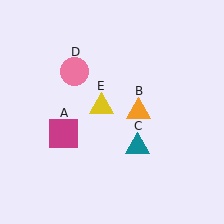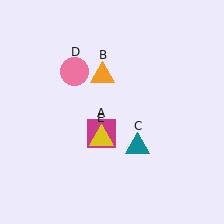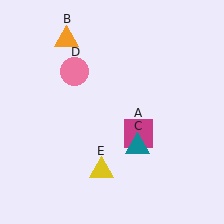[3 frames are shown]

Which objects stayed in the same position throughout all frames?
Teal triangle (object C) and pink circle (object D) remained stationary.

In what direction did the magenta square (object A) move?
The magenta square (object A) moved right.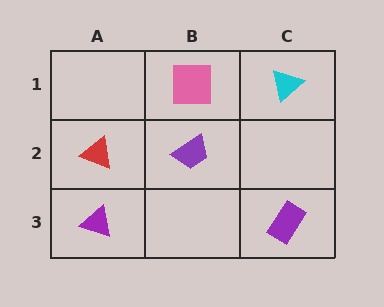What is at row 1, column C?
A cyan triangle.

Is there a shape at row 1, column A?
No, that cell is empty.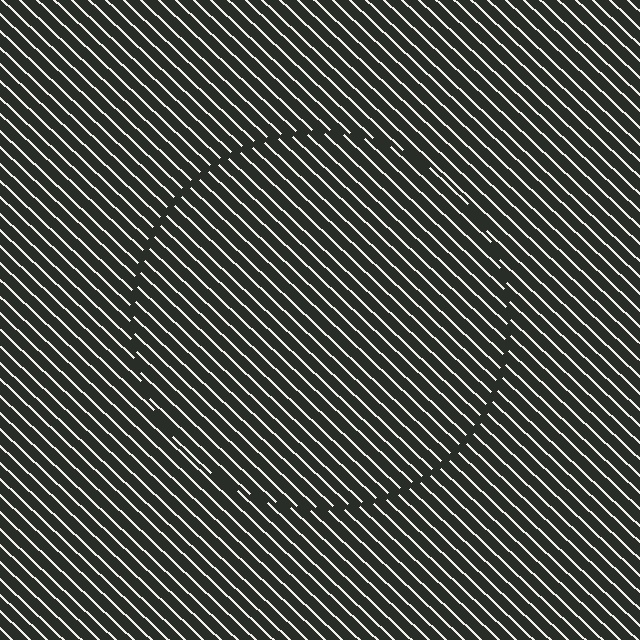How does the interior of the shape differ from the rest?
The interior of the shape contains the same grating, shifted by half a period — the contour is defined by the phase discontinuity where line-ends from the inner and outer gratings abut.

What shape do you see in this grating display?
An illusory circle. The interior of the shape contains the same grating, shifted by half a period — the contour is defined by the phase discontinuity where line-ends from the inner and outer gratings abut.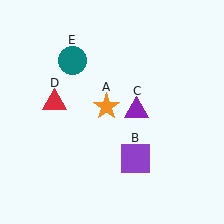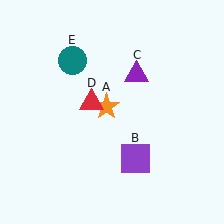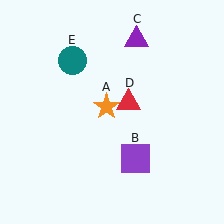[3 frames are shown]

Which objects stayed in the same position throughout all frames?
Orange star (object A) and purple square (object B) and teal circle (object E) remained stationary.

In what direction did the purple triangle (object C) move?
The purple triangle (object C) moved up.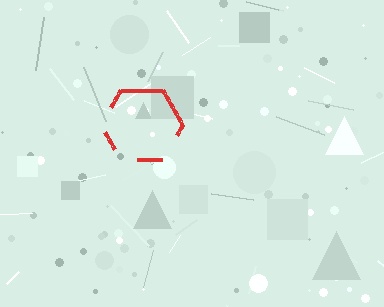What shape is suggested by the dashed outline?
The dashed outline suggests a hexagon.